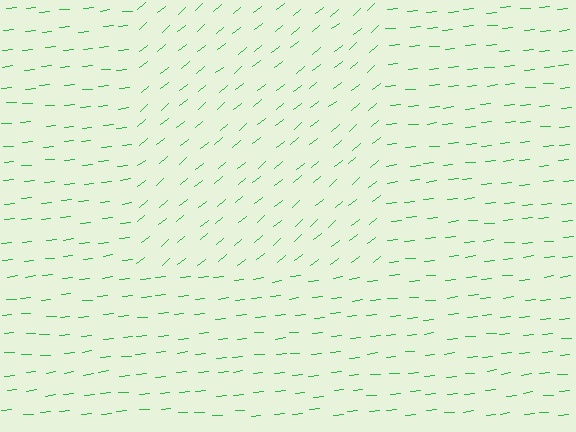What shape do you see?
I see a rectangle.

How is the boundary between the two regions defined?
The boundary is defined purely by a change in line orientation (approximately 34 degrees difference). All lines are the same color and thickness.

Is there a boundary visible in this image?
Yes, there is a texture boundary formed by a change in line orientation.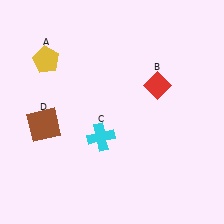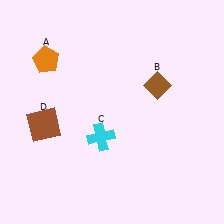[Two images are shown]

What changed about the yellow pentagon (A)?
In Image 1, A is yellow. In Image 2, it changed to orange.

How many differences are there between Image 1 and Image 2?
There are 2 differences between the two images.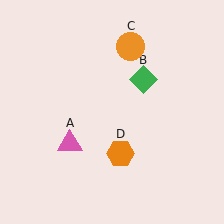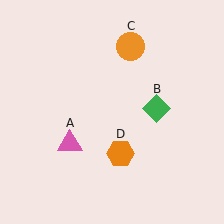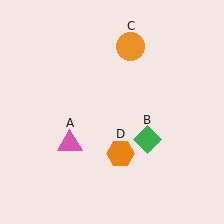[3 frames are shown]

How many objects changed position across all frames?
1 object changed position: green diamond (object B).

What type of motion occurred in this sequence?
The green diamond (object B) rotated clockwise around the center of the scene.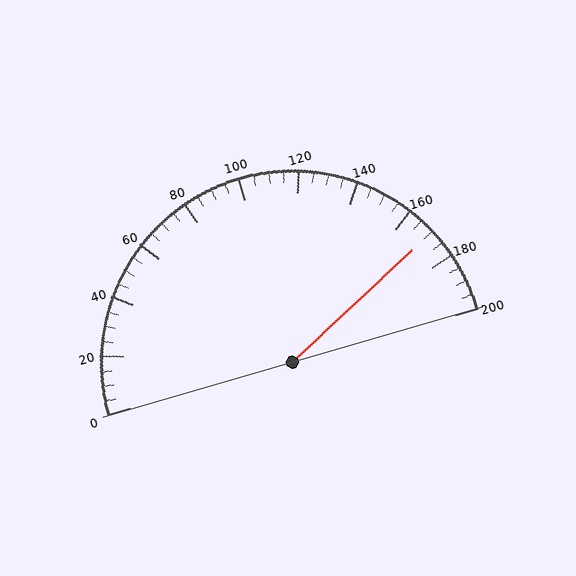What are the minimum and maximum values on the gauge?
The gauge ranges from 0 to 200.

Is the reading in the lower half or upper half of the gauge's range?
The reading is in the upper half of the range (0 to 200).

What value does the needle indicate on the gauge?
The needle indicates approximately 170.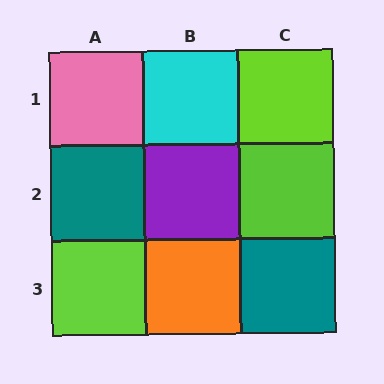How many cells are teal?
2 cells are teal.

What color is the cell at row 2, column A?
Teal.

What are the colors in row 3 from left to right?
Lime, orange, teal.